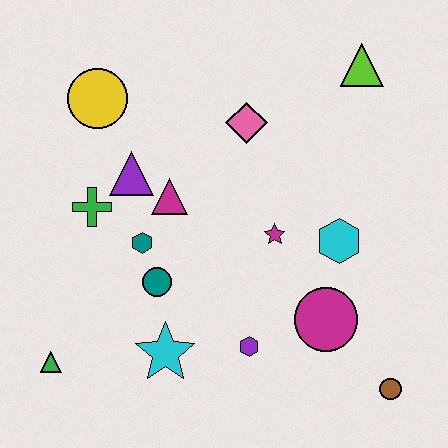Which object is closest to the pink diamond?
The magenta triangle is closest to the pink diamond.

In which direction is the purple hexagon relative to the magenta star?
The purple hexagon is below the magenta star.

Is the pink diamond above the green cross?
Yes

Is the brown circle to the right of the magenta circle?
Yes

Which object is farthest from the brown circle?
The yellow circle is farthest from the brown circle.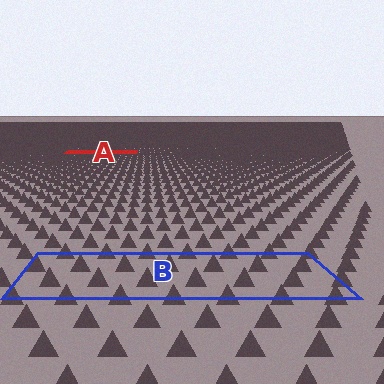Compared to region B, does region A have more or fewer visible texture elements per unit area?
Region A has more texture elements per unit area — they are packed more densely because it is farther away.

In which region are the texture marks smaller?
The texture marks are smaller in region A, because it is farther away.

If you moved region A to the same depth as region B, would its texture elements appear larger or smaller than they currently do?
They would appear larger. At a closer depth, the same texture elements are projected at a bigger on-screen size.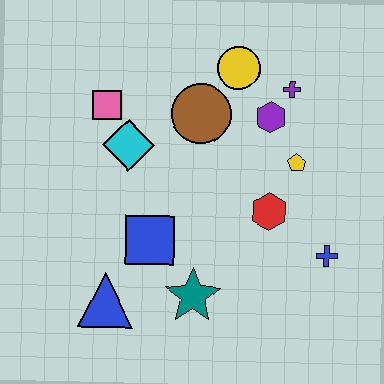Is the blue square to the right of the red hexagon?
No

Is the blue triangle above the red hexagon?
No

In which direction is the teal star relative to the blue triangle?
The teal star is to the right of the blue triangle.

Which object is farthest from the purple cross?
The blue triangle is farthest from the purple cross.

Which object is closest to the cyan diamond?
The pink square is closest to the cyan diamond.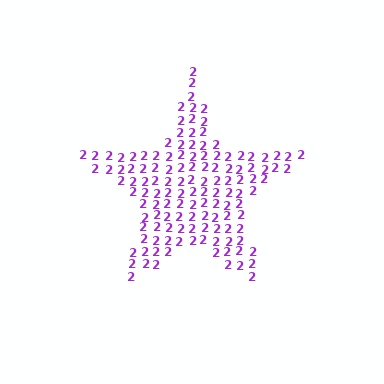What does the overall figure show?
The overall figure shows a star.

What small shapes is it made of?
It is made of small digit 2's.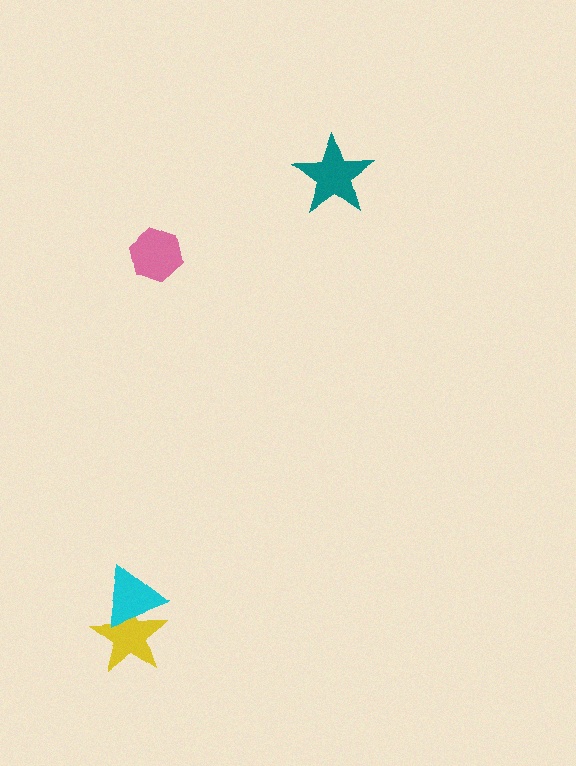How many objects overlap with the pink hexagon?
0 objects overlap with the pink hexagon.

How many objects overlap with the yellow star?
1 object overlaps with the yellow star.